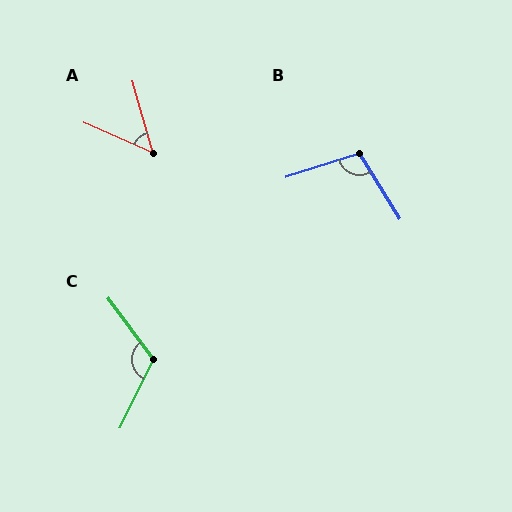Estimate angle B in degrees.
Approximately 104 degrees.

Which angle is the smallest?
A, at approximately 51 degrees.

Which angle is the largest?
C, at approximately 117 degrees.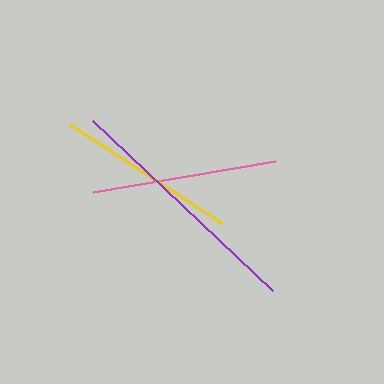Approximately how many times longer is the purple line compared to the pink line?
The purple line is approximately 1.3 times the length of the pink line.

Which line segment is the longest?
The purple line is the longest at approximately 247 pixels.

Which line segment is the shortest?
The yellow line is the shortest at approximately 182 pixels.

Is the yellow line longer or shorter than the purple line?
The purple line is longer than the yellow line.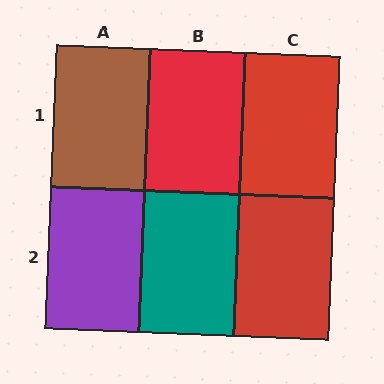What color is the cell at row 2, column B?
Teal.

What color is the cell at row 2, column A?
Purple.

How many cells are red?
3 cells are red.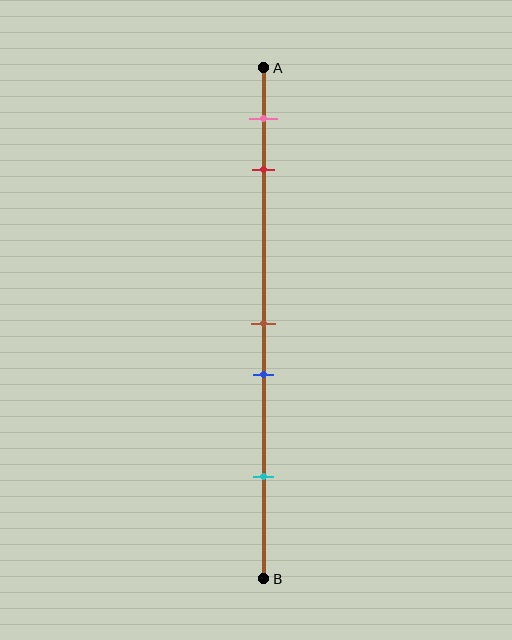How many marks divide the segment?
There are 5 marks dividing the segment.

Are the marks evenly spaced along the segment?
No, the marks are not evenly spaced.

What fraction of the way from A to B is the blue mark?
The blue mark is approximately 60% (0.6) of the way from A to B.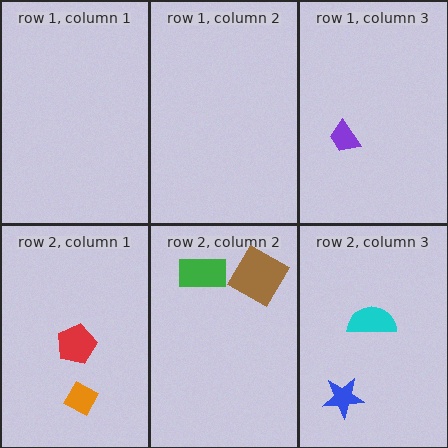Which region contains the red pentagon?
The row 2, column 1 region.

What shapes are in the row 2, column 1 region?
The orange diamond, the red pentagon.